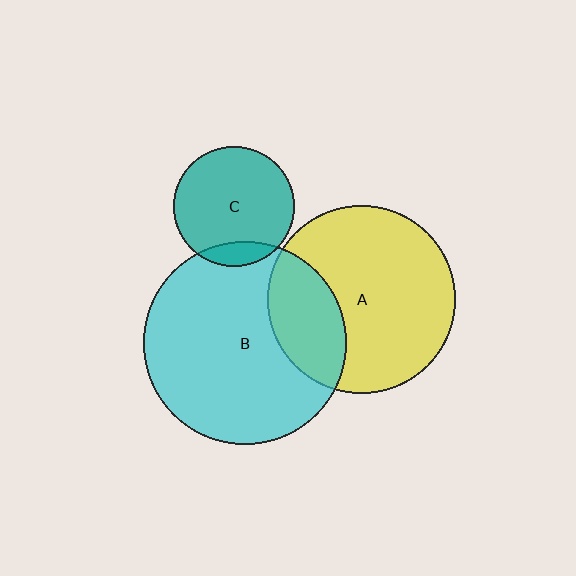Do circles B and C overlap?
Yes.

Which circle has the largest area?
Circle B (cyan).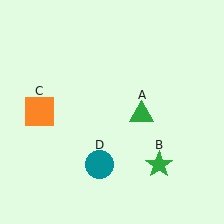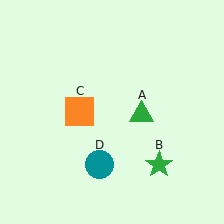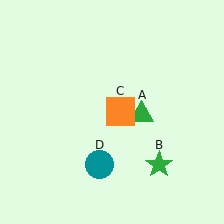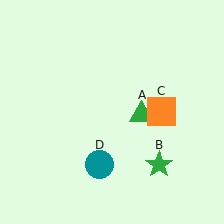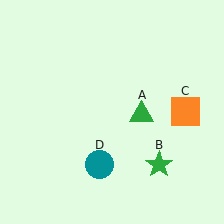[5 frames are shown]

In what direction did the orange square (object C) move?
The orange square (object C) moved right.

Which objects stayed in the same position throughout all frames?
Green triangle (object A) and green star (object B) and teal circle (object D) remained stationary.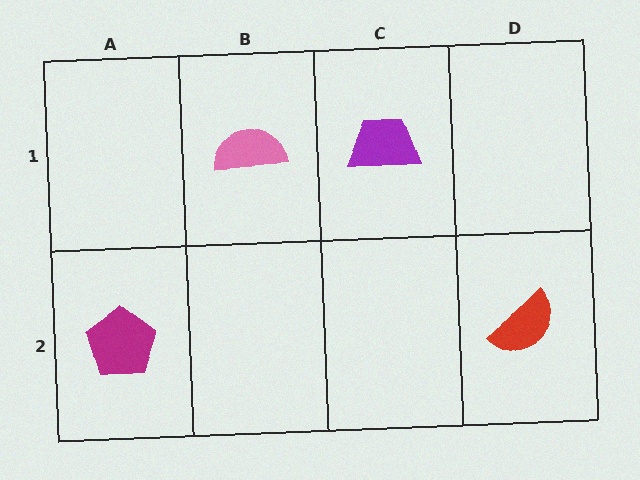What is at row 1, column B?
A pink semicircle.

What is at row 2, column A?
A magenta pentagon.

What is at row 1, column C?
A purple trapezoid.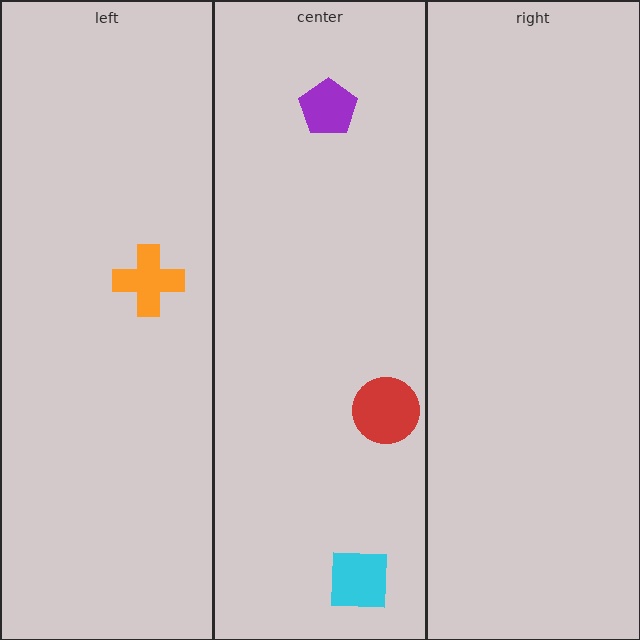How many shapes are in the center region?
3.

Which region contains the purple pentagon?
The center region.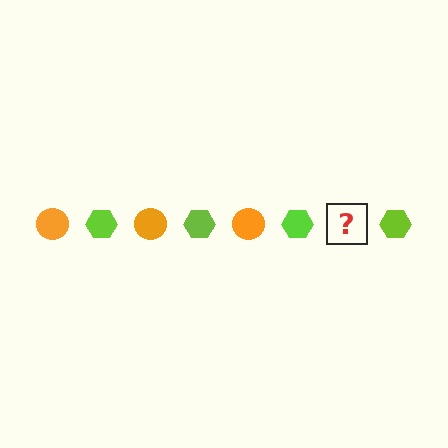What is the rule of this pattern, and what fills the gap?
The rule is that the pattern alternates between orange circle and lime hexagon. The gap should be filled with an orange circle.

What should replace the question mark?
The question mark should be replaced with an orange circle.